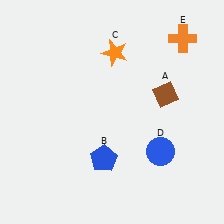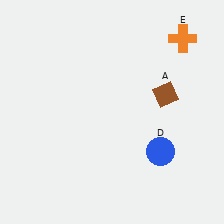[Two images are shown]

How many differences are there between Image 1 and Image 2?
There are 2 differences between the two images.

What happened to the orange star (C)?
The orange star (C) was removed in Image 2. It was in the top-right area of Image 1.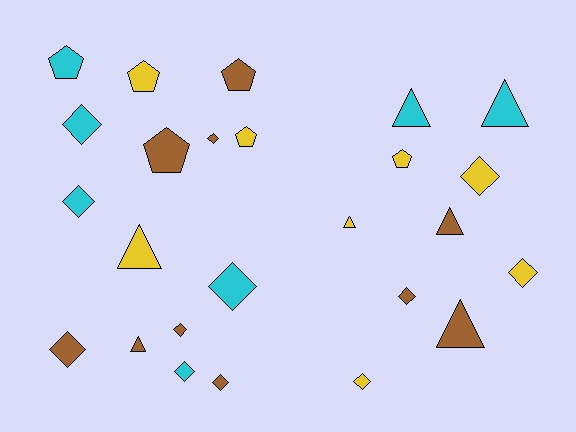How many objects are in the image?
There are 25 objects.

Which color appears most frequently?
Brown, with 10 objects.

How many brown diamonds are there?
There are 5 brown diamonds.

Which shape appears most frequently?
Diamond, with 12 objects.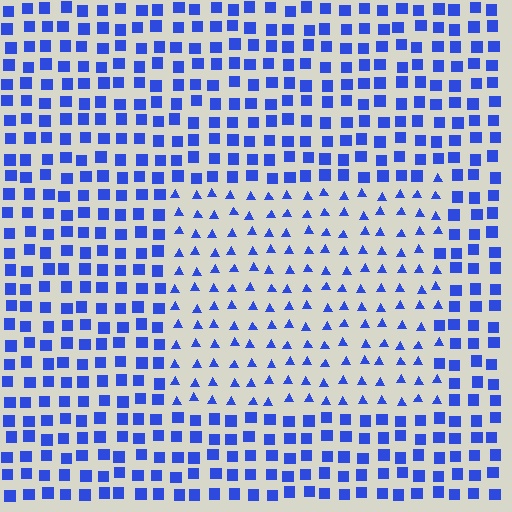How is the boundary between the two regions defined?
The boundary is defined by a change in element shape: triangles inside vs. squares outside. All elements share the same color and spacing.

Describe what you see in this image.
The image is filled with small blue elements arranged in a uniform grid. A rectangle-shaped region contains triangles, while the surrounding area contains squares. The boundary is defined purely by the change in element shape.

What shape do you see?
I see a rectangle.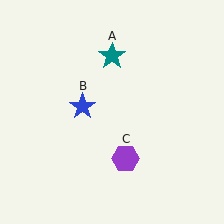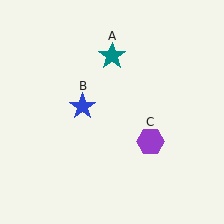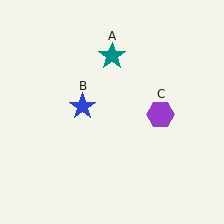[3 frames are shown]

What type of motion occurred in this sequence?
The purple hexagon (object C) rotated counterclockwise around the center of the scene.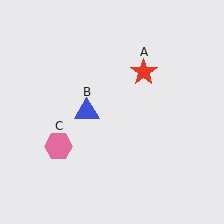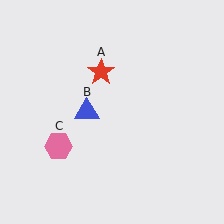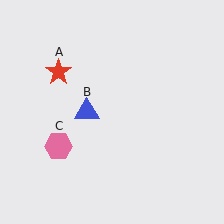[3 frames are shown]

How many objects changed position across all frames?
1 object changed position: red star (object A).